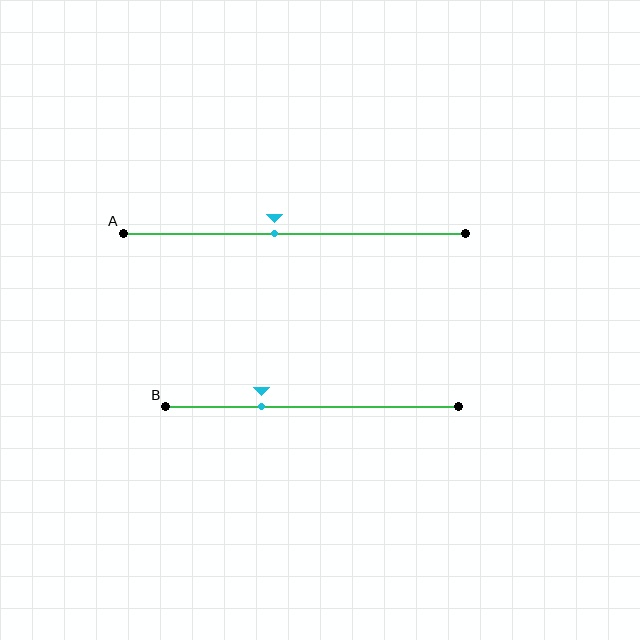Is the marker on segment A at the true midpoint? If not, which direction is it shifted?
No, the marker on segment A is shifted to the left by about 6% of the segment length.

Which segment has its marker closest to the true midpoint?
Segment A has its marker closest to the true midpoint.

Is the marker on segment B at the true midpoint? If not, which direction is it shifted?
No, the marker on segment B is shifted to the left by about 17% of the segment length.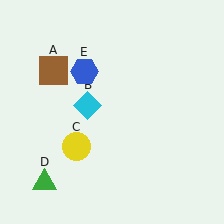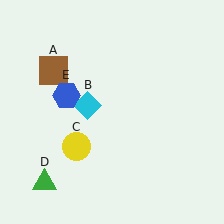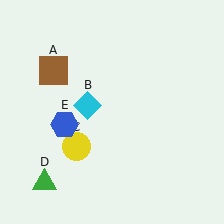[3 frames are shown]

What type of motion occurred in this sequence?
The blue hexagon (object E) rotated counterclockwise around the center of the scene.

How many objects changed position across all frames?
1 object changed position: blue hexagon (object E).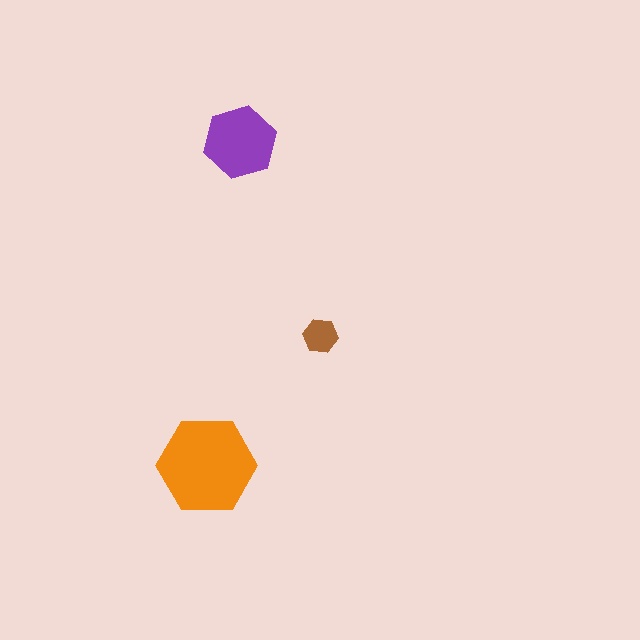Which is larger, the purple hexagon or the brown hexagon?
The purple one.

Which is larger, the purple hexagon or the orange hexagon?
The orange one.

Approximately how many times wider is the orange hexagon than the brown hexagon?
About 3 times wider.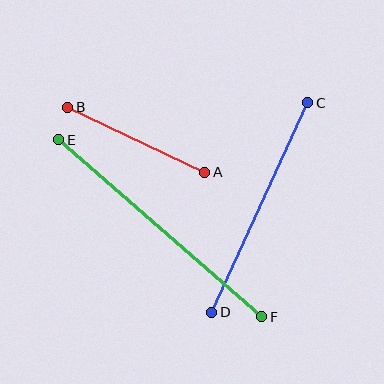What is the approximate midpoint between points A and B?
The midpoint is at approximately (136, 140) pixels.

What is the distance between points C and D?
The distance is approximately 231 pixels.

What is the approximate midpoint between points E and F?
The midpoint is at approximately (160, 228) pixels.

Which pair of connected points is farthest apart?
Points E and F are farthest apart.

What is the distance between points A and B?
The distance is approximately 152 pixels.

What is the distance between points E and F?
The distance is approximately 270 pixels.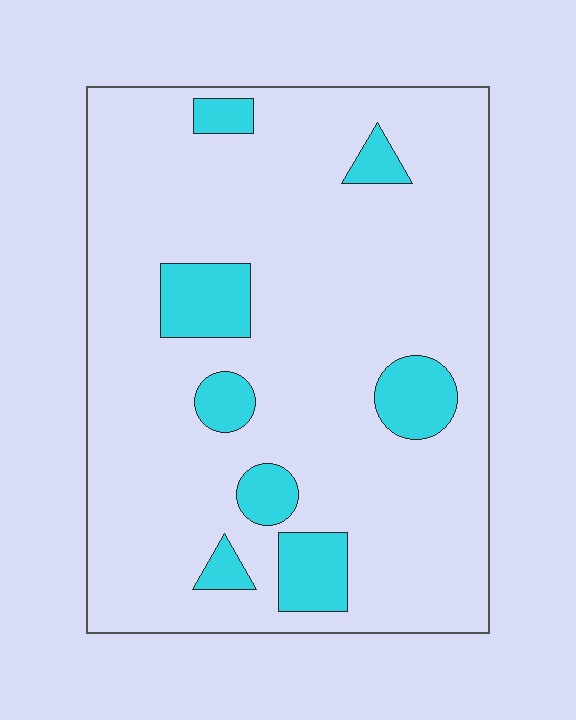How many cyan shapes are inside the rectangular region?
8.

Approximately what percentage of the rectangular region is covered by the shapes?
Approximately 15%.